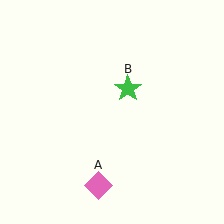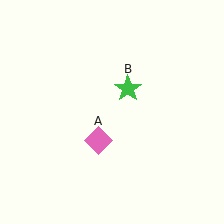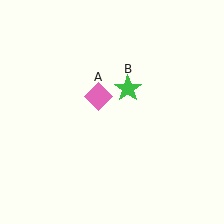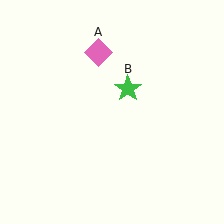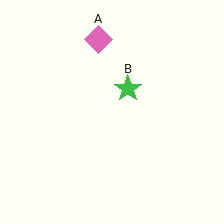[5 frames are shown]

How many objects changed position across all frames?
1 object changed position: pink diamond (object A).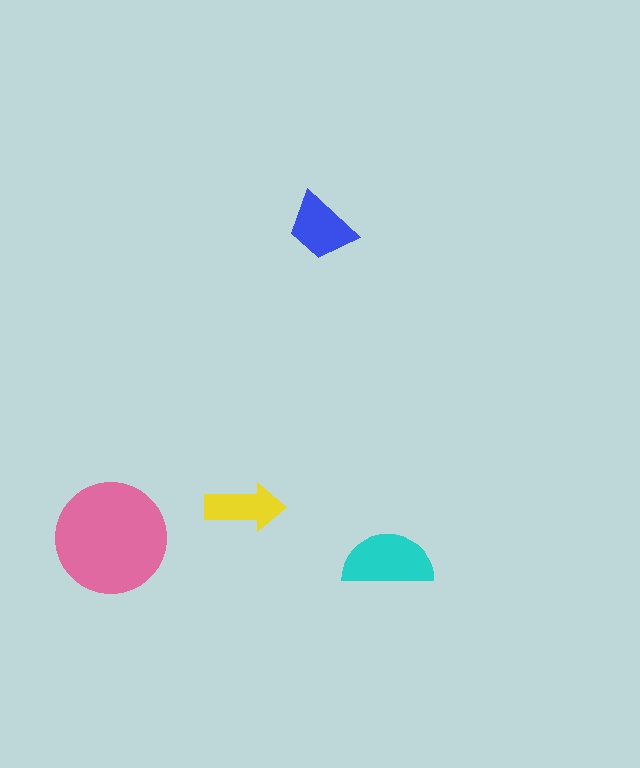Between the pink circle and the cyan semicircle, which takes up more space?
The pink circle.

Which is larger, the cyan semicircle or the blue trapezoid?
The cyan semicircle.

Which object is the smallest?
The yellow arrow.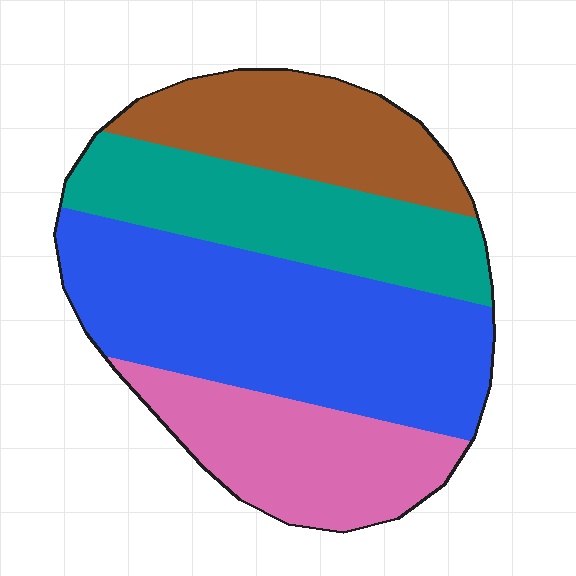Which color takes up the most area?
Blue, at roughly 40%.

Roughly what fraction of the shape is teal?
Teal covers about 25% of the shape.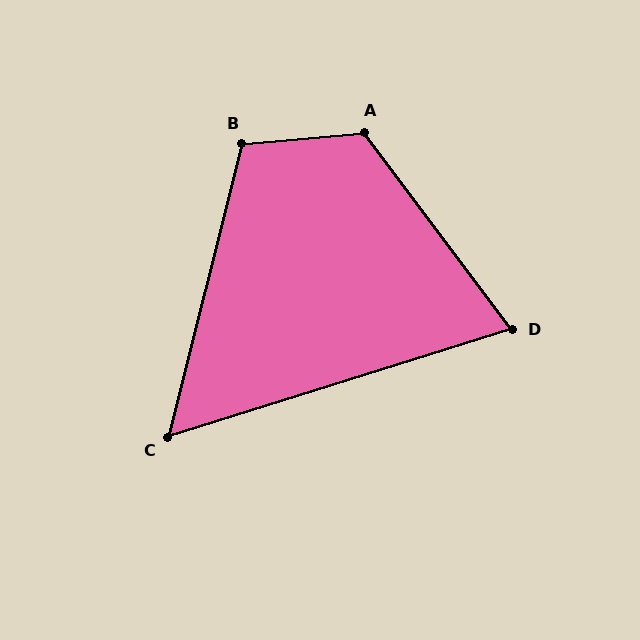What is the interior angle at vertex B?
Approximately 109 degrees (obtuse).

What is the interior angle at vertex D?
Approximately 71 degrees (acute).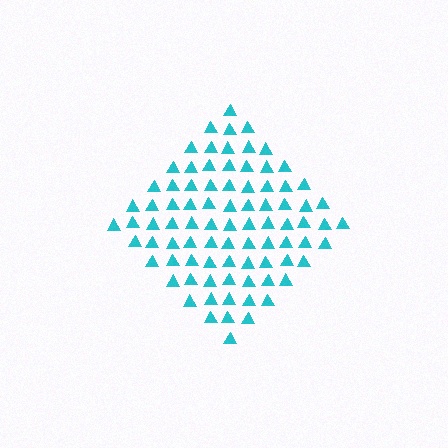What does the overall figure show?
The overall figure shows a diamond.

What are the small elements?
The small elements are triangles.